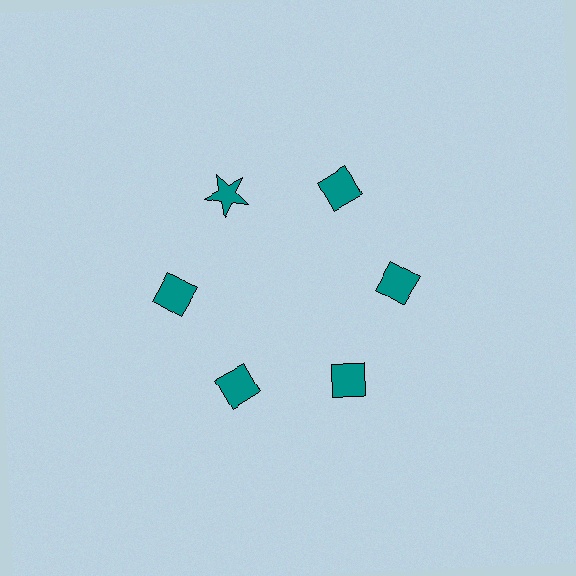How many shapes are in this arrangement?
There are 6 shapes arranged in a ring pattern.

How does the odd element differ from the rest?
It has a different shape: star instead of diamond.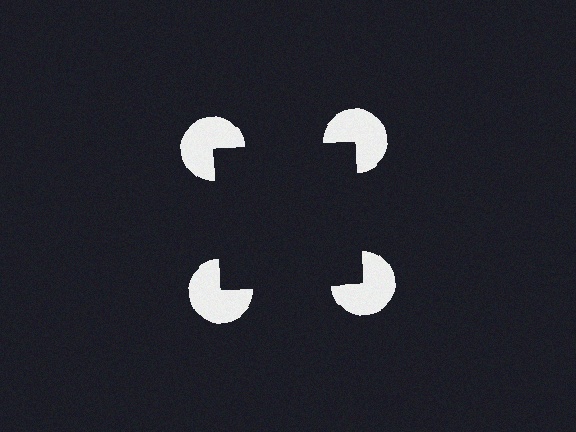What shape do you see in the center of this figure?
An illusory square — its edges are inferred from the aligned wedge cuts in the pac-man discs, not physically drawn.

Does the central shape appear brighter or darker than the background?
It typically appears slightly darker than the background, even though no actual brightness change is drawn.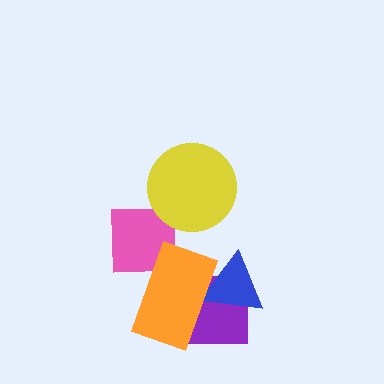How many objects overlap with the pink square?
1 object overlaps with the pink square.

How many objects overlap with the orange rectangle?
3 objects overlap with the orange rectangle.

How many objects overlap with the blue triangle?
2 objects overlap with the blue triangle.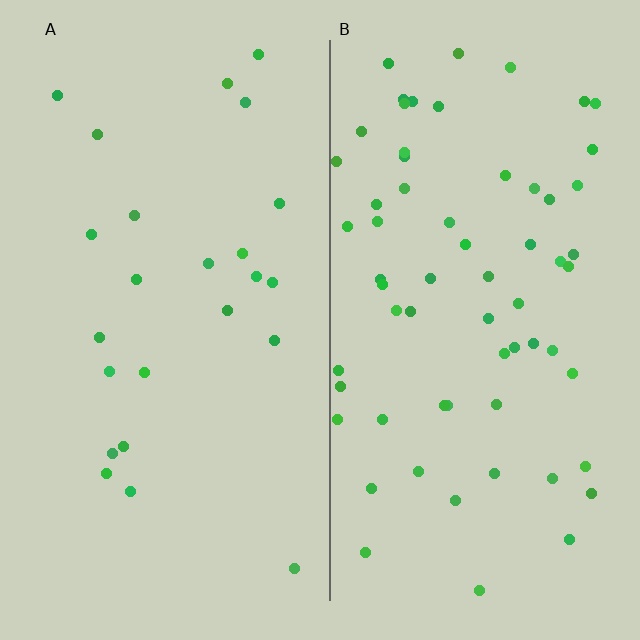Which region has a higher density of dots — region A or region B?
B (the right).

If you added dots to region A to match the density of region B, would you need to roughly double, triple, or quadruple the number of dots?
Approximately triple.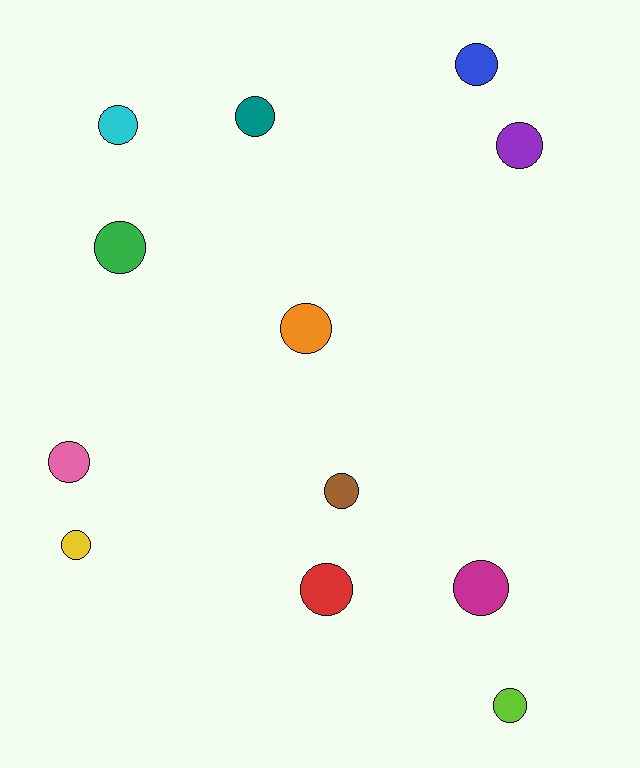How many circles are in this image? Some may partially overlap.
There are 12 circles.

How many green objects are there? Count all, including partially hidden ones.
There is 1 green object.